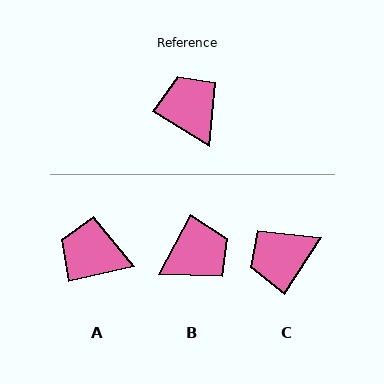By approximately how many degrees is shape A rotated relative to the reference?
Approximately 45 degrees counter-clockwise.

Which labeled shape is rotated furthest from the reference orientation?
C, about 88 degrees away.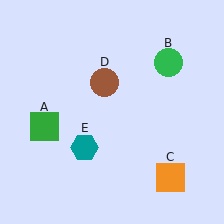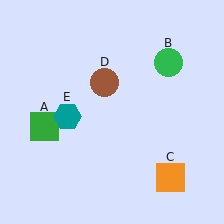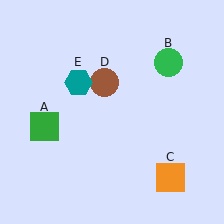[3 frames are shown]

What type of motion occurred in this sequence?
The teal hexagon (object E) rotated clockwise around the center of the scene.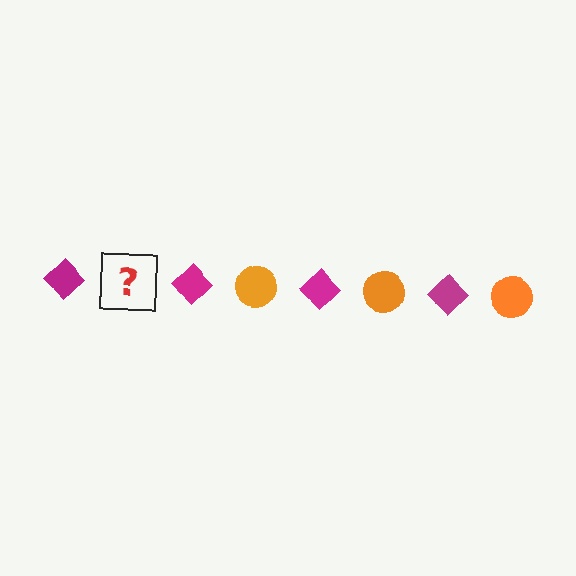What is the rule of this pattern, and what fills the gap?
The rule is that the pattern alternates between magenta diamond and orange circle. The gap should be filled with an orange circle.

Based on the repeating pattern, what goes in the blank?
The blank should be an orange circle.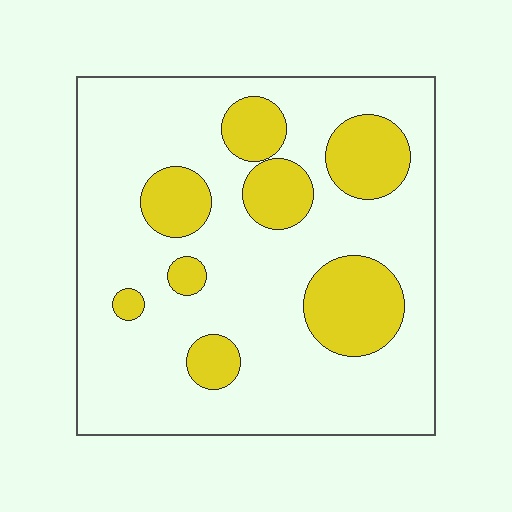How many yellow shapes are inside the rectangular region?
8.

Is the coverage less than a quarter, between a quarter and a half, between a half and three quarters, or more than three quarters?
Less than a quarter.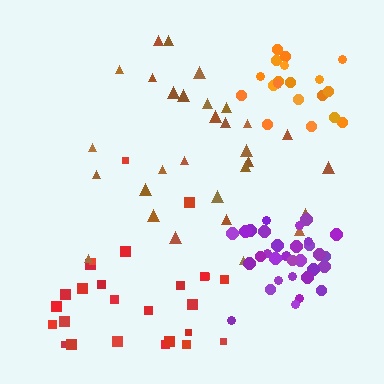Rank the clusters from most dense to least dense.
purple, orange, brown, red.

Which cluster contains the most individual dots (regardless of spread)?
Purple (32).